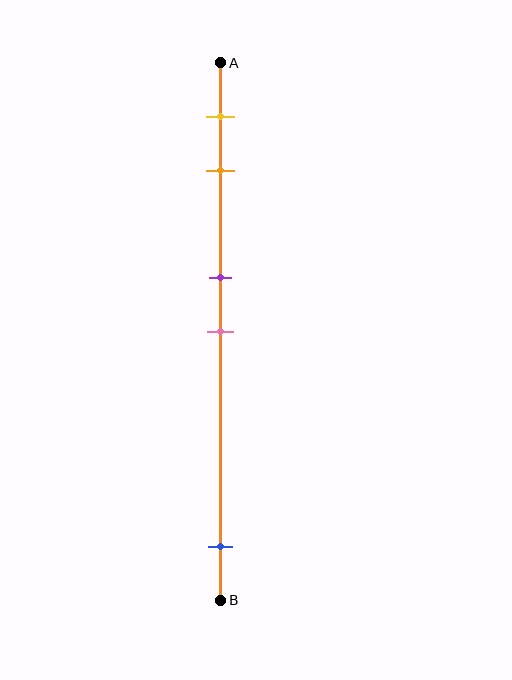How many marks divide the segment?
There are 5 marks dividing the segment.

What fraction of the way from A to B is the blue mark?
The blue mark is approximately 90% (0.9) of the way from A to B.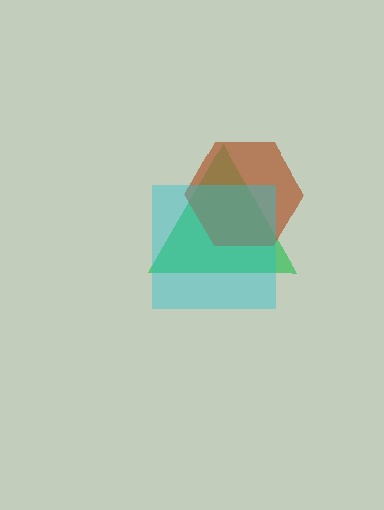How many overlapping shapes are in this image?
There are 3 overlapping shapes in the image.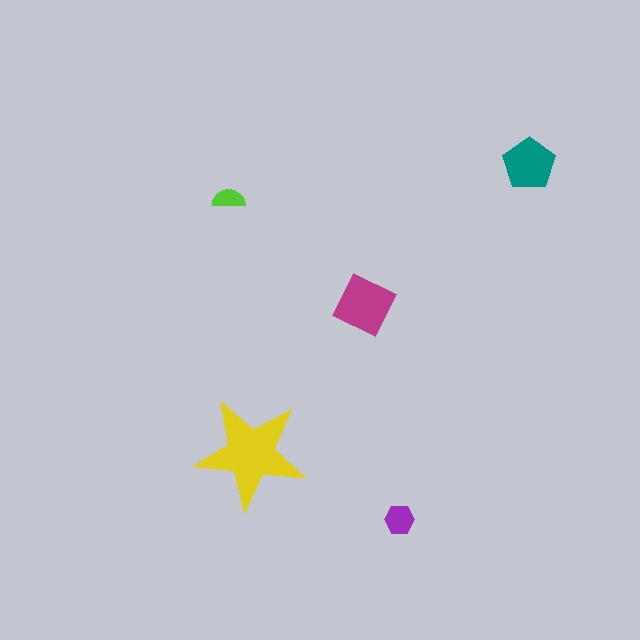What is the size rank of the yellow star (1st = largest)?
1st.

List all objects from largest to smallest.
The yellow star, the magenta diamond, the teal pentagon, the purple hexagon, the lime semicircle.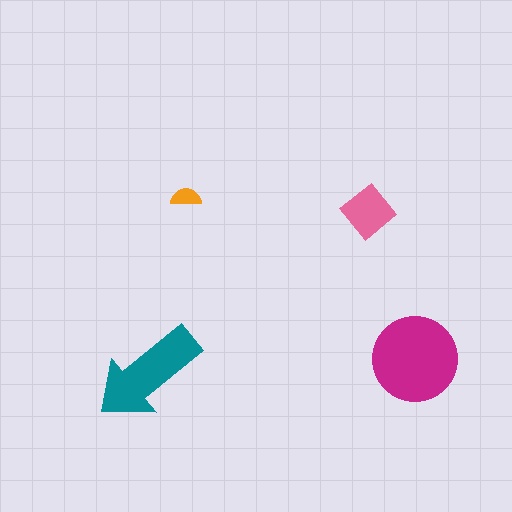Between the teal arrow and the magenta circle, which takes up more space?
The magenta circle.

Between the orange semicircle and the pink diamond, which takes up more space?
The pink diamond.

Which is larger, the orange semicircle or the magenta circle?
The magenta circle.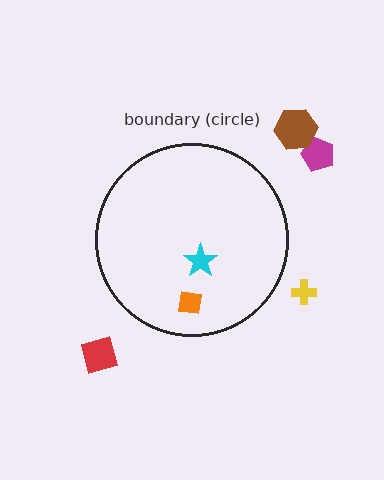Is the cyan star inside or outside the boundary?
Inside.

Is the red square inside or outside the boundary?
Outside.